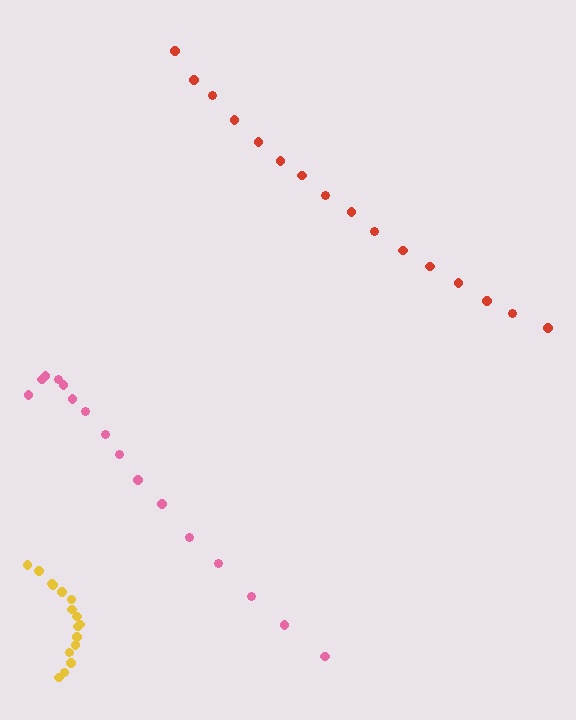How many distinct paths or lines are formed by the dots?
There are 3 distinct paths.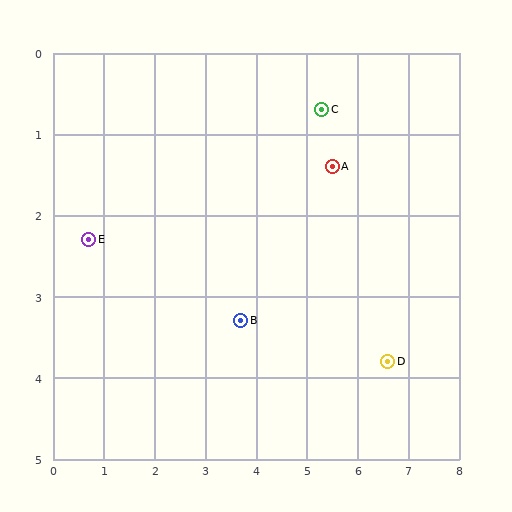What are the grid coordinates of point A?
Point A is at approximately (5.5, 1.4).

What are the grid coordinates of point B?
Point B is at approximately (3.7, 3.3).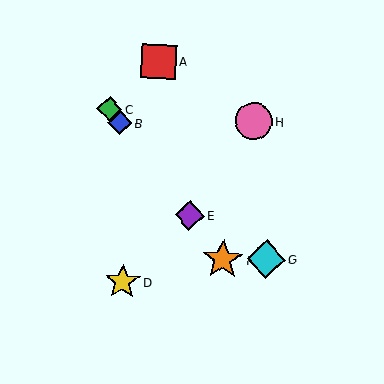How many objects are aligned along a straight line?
4 objects (B, C, E, F) are aligned along a straight line.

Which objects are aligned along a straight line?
Objects B, C, E, F are aligned along a straight line.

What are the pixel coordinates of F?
Object F is at (223, 259).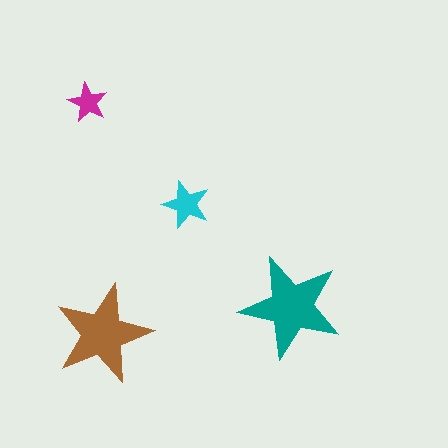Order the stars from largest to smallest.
the teal one, the brown one, the cyan one, the magenta one.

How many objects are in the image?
There are 4 objects in the image.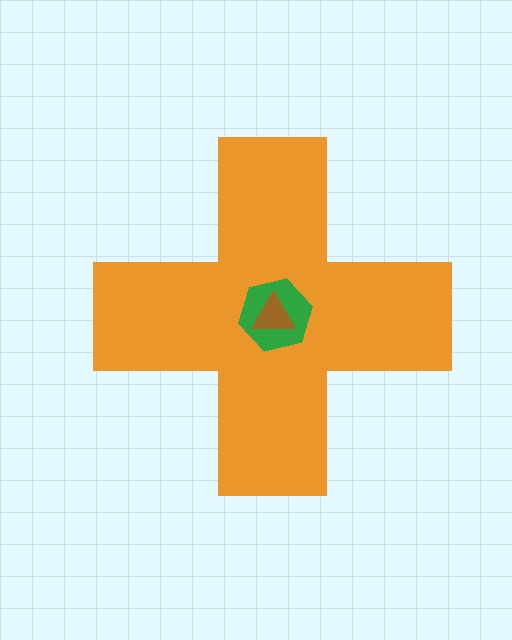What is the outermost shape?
The orange cross.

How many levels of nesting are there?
3.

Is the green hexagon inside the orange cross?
Yes.